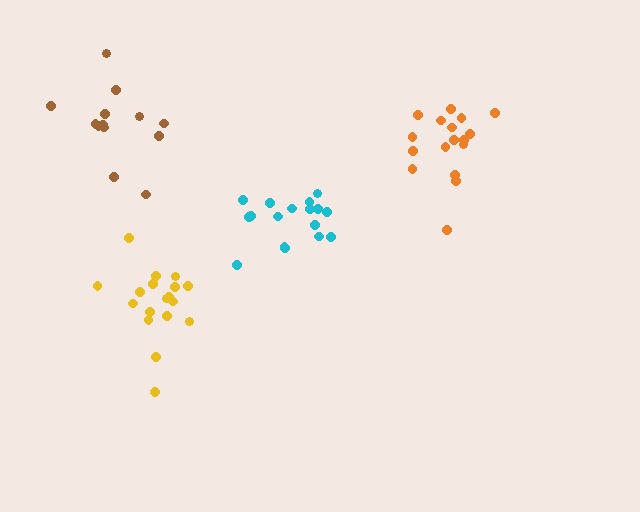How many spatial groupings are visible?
There are 4 spatial groupings.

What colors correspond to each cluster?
The clusters are colored: yellow, cyan, brown, orange.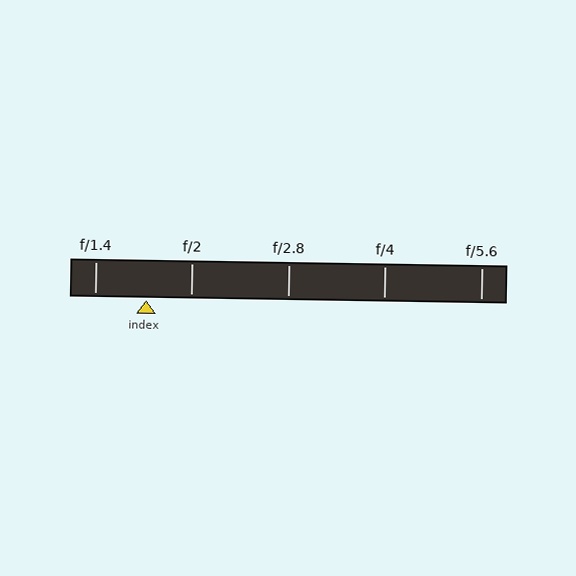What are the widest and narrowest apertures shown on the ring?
The widest aperture shown is f/1.4 and the narrowest is f/5.6.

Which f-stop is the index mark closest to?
The index mark is closest to f/2.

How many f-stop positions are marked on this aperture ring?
There are 5 f-stop positions marked.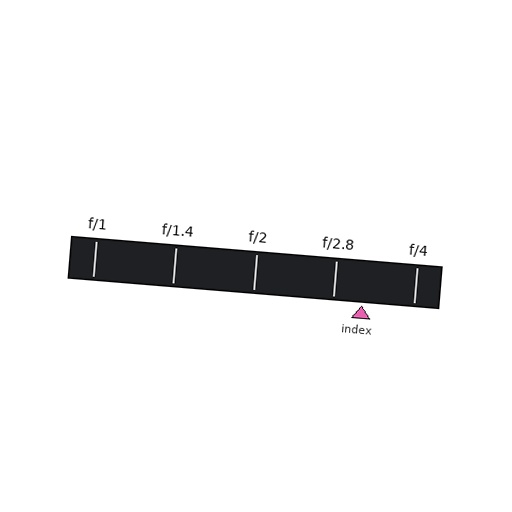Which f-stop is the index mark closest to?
The index mark is closest to f/2.8.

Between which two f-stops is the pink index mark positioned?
The index mark is between f/2.8 and f/4.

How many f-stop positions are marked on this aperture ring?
There are 5 f-stop positions marked.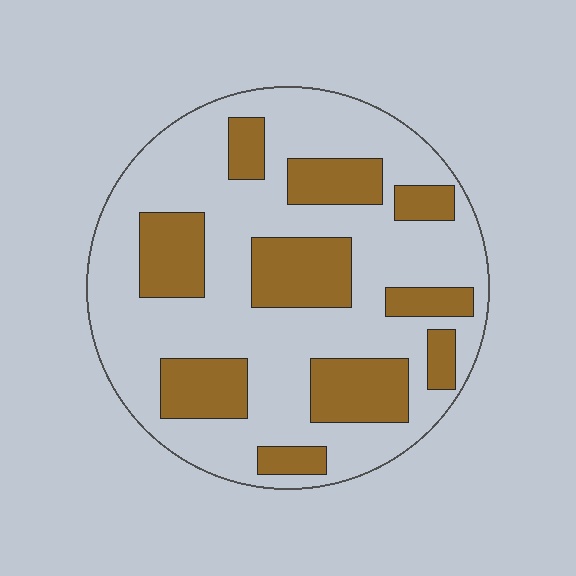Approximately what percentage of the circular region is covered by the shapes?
Approximately 30%.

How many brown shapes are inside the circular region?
10.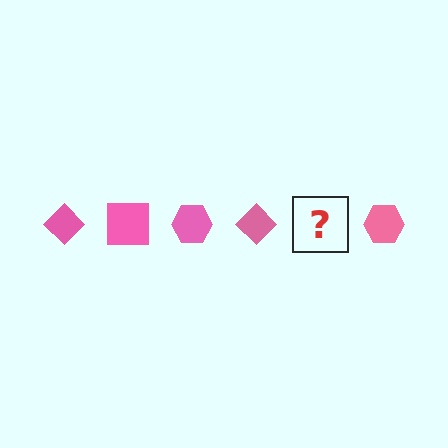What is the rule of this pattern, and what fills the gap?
The rule is that the pattern cycles through diamond, square, hexagon shapes in pink. The gap should be filled with a pink square.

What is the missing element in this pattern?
The missing element is a pink square.